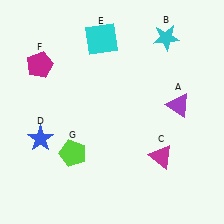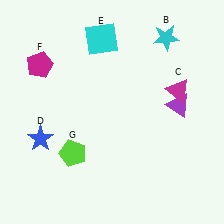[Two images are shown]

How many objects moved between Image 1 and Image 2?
1 object moved between the two images.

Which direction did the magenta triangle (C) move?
The magenta triangle (C) moved up.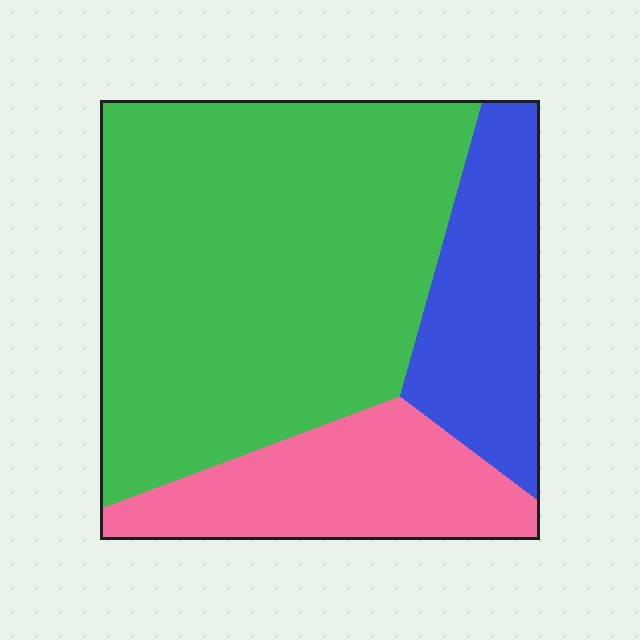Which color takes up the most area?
Green, at roughly 60%.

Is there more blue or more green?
Green.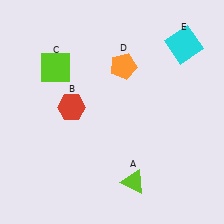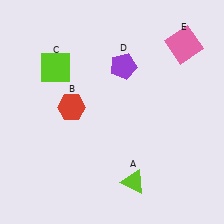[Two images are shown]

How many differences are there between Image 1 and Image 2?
There are 2 differences between the two images.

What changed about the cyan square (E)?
In Image 1, E is cyan. In Image 2, it changed to pink.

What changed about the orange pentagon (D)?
In Image 1, D is orange. In Image 2, it changed to purple.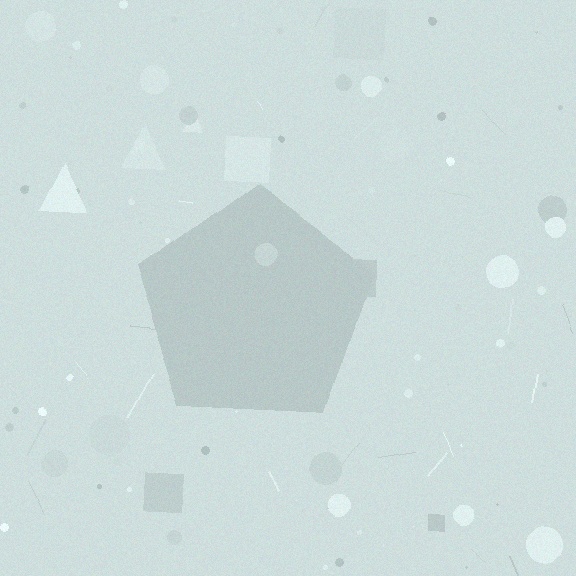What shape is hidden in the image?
A pentagon is hidden in the image.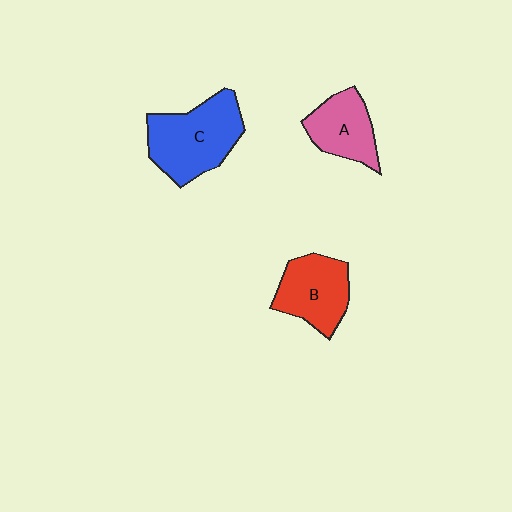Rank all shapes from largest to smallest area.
From largest to smallest: C (blue), B (red), A (pink).